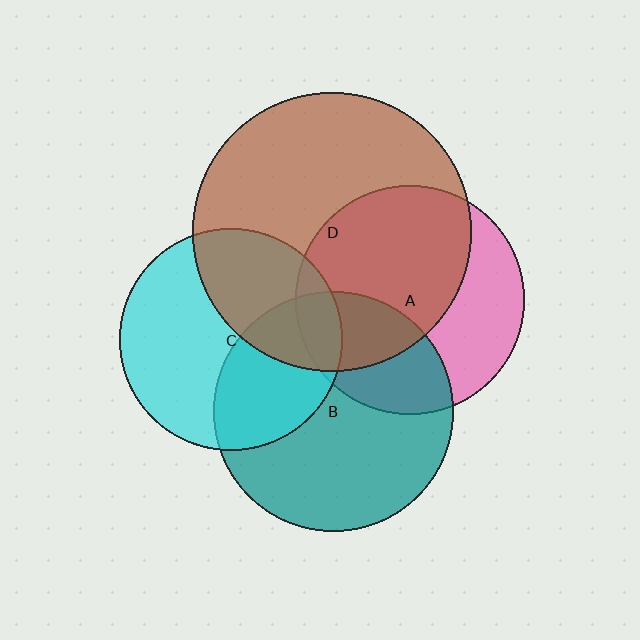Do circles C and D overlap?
Yes.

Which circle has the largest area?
Circle D (brown).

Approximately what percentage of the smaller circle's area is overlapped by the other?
Approximately 35%.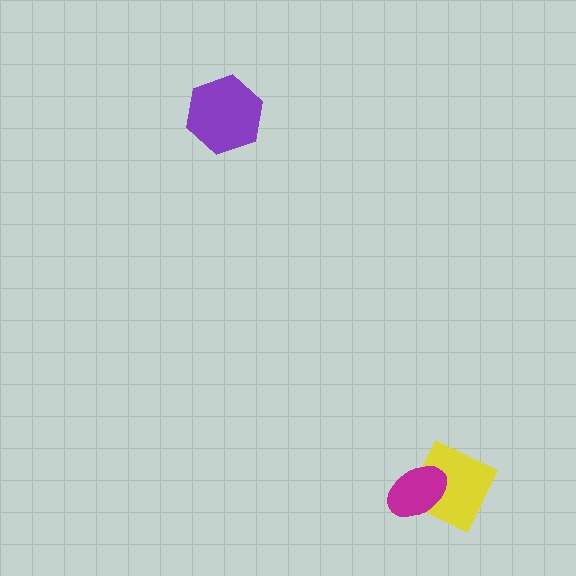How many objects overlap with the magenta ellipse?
1 object overlaps with the magenta ellipse.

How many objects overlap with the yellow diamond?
1 object overlaps with the yellow diamond.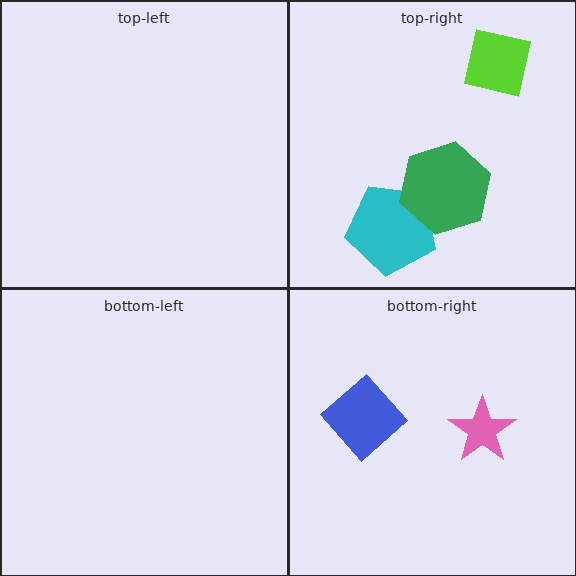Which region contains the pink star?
The bottom-right region.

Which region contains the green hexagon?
The top-right region.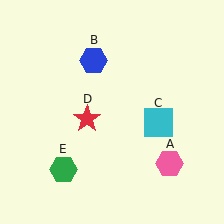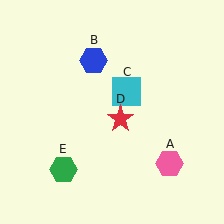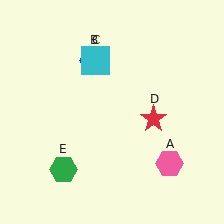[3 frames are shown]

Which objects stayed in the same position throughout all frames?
Pink hexagon (object A) and blue hexagon (object B) and green hexagon (object E) remained stationary.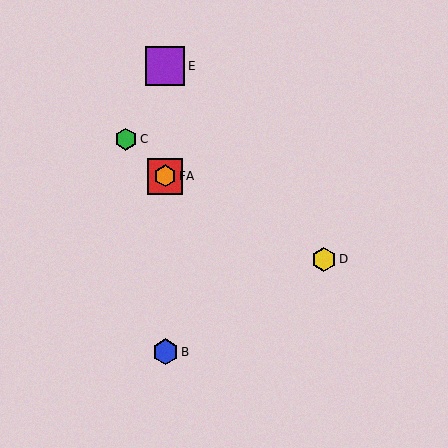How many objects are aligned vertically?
4 objects (A, B, E, F) are aligned vertically.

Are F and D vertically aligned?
No, F is at x≈165 and D is at x≈324.